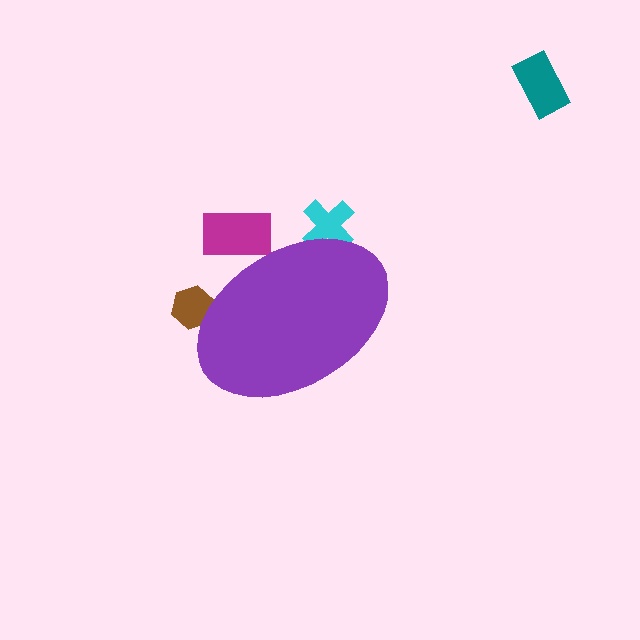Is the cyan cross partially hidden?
Yes, the cyan cross is partially hidden behind the purple ellipse.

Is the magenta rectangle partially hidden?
Yes, the magenta rectangle is partially hidden behind the purple ellipse.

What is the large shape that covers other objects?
A purple ellipse.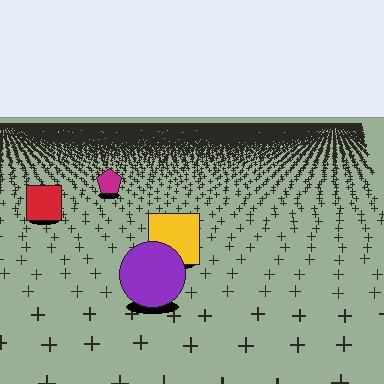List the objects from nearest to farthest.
From nearest to farthest: the purple circle, the yellow square, the red square, the magenta pentagon.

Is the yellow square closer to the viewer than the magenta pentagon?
Yes. The yellow square is closer — you can tell from the texture gradient: the ground texture is coarser near it.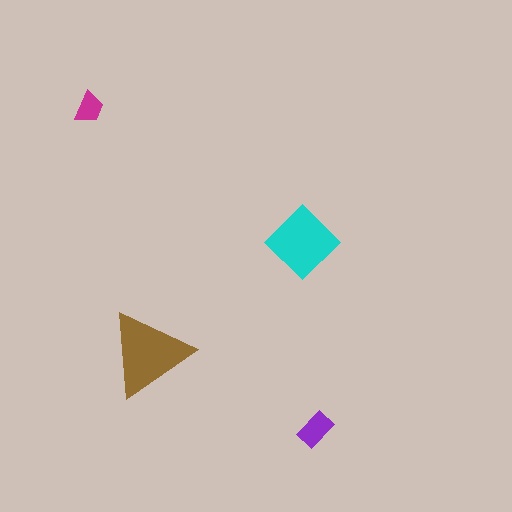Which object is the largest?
The brown triangle.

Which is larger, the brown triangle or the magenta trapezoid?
The brown triangle.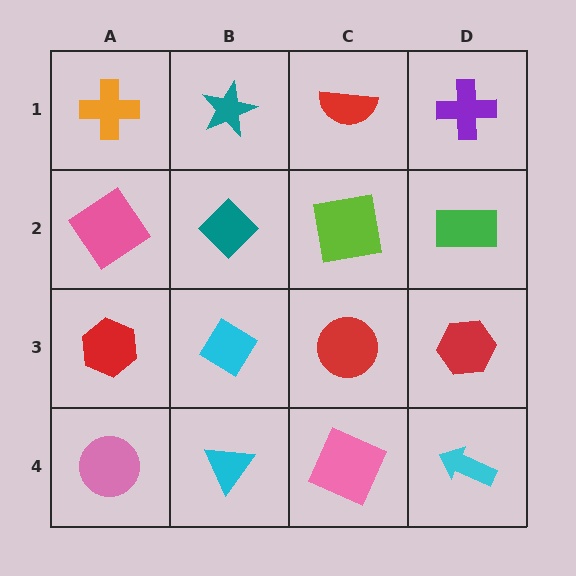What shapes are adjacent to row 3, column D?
A green rectangle (row 2, column D), a cyan arrow (row 4, column D), a red circle (row 3, column C).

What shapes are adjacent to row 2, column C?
A red semicircle (row 1, column C), a red circle (row 3, column C), a teal diamond (row 2, column B), a green rectangle (row 2, column D).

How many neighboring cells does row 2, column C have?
4.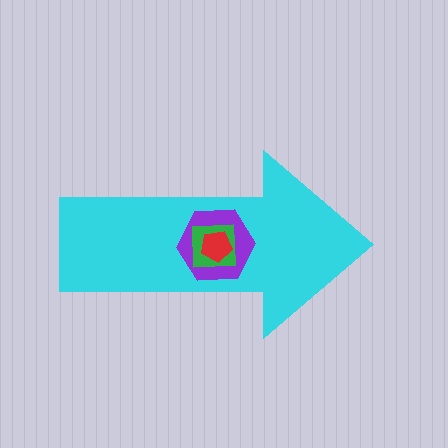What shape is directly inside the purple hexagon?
The green square.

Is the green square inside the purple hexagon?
Yes.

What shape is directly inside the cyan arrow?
The purple hexagon.